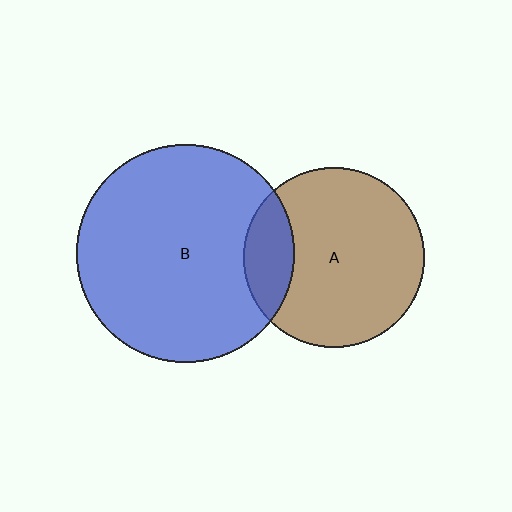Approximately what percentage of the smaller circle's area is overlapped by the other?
Approximately 20%.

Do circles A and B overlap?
Yes.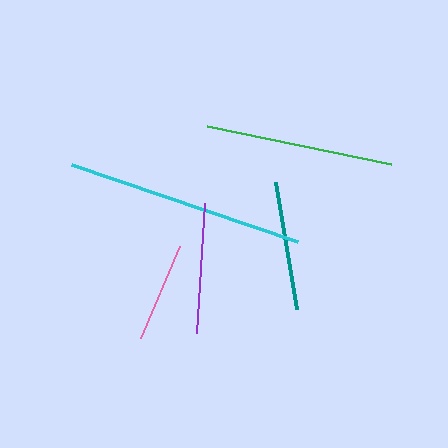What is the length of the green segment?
The green segment is approximately 188 pixels long.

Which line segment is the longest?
The cyan line is the longest at approximately 239 pixels.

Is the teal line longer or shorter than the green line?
The green line is longer than the teal line.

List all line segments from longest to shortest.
From longest to shortest: cyan, green, purple, teal, pink.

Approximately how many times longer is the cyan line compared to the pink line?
The cyan line is approximately 2.4 times the length of the pink line.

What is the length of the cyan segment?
The cyan segment is approximately 239 pixels long.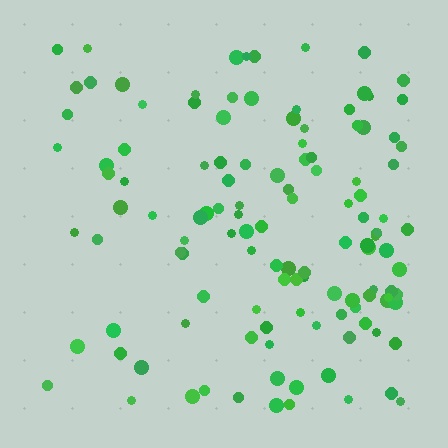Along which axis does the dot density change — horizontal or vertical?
Horizontal.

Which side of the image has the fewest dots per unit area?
The left.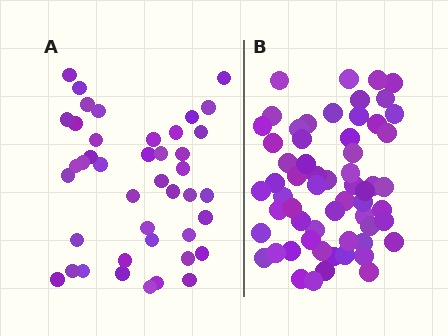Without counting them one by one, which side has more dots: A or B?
Region B (the right region) has more dots.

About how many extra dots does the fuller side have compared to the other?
Region B has approximately 20 more dots than region A.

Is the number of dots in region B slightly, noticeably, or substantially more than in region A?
Region B has noticeably more, but not dramatically so. The ratio is roughly 1.4 to 1.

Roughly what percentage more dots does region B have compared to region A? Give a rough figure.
About 45% more.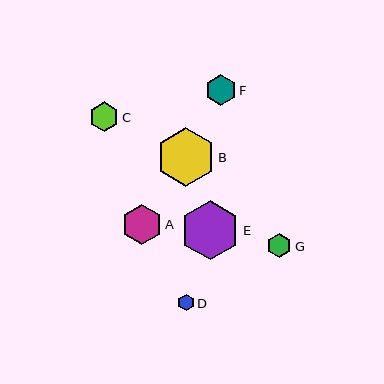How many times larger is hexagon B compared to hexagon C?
Hexagon B is approximately 2.0 times the size of hexagon C.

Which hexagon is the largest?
Hexagon E is the largest with a size of approximately 59 pixels.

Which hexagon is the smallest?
Hexagon D is the smallest with a size of approximately 16 pixels.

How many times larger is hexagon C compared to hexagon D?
Hexagon C is approximately 1.8 times the size of hexagon D.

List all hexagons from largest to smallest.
From largest to smallest: E, B, A, F, C, G, D.